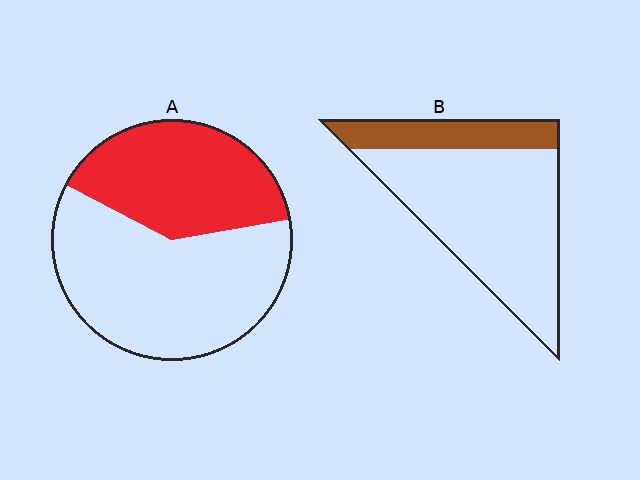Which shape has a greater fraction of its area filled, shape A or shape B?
Shape A.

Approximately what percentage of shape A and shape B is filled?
A is approximately 40% and B is approximately 25%.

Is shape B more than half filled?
No.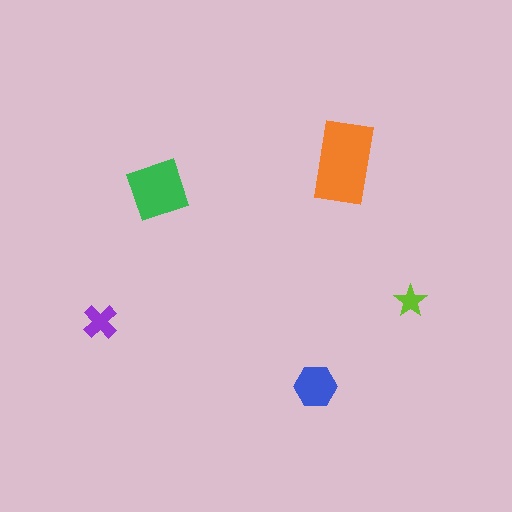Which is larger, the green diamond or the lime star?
The green diamond.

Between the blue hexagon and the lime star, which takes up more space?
The blue hexagon.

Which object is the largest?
The orange rectangle.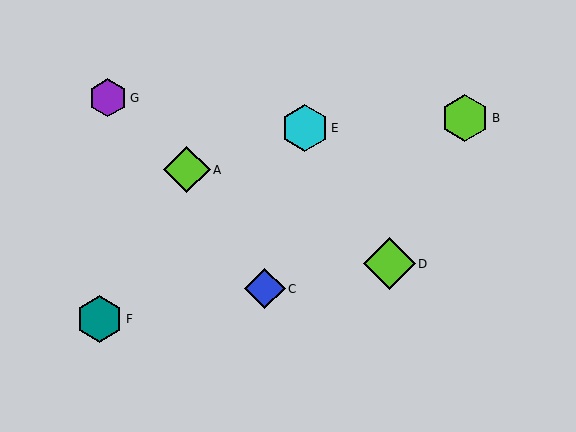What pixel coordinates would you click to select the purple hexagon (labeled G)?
Click at (108, 98) to select the purple hexagon G.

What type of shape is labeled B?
Shape B is a lime hexagon.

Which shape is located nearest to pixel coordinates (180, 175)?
The lime diamond (labeled A) at (187, 170) is nearest to that location.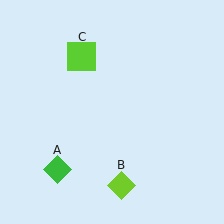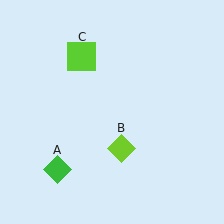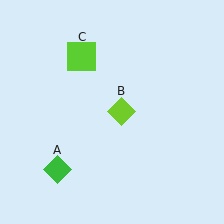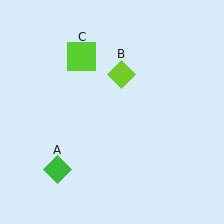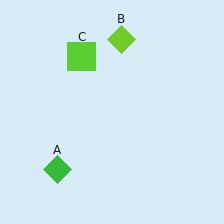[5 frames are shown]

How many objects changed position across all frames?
1 object changed position: lime diamond (object B).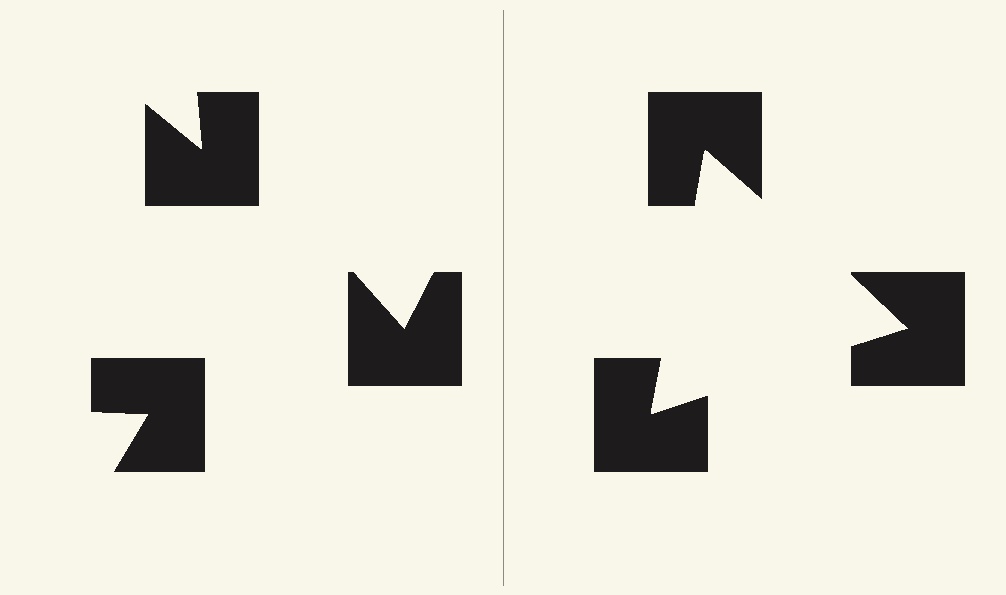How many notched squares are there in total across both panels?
6 — 3 on each side.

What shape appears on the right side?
An illusory triangle.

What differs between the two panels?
The notched squares are positioned identically on both sides; only the wedge orientations differ. On the right they align to a triangle; on the left they are misaligned.